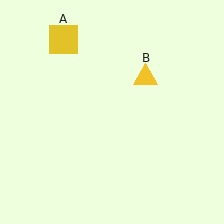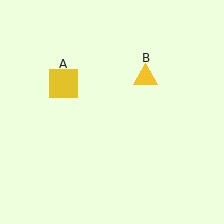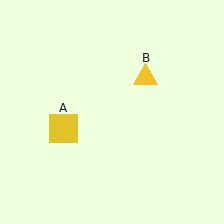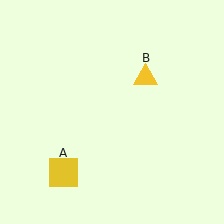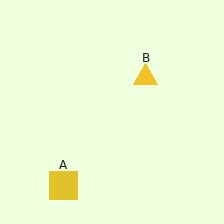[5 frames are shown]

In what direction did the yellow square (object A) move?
The yellow square (object A) moved down.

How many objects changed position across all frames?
1 object changed position: yellow square (object A).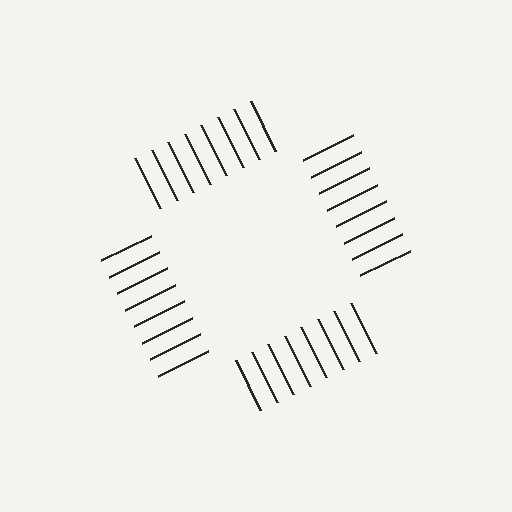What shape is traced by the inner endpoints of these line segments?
An illusory square — the line segments terminate on its edges but no continuous stroke is drawn.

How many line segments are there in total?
32 — 8 along each of the 4 edges.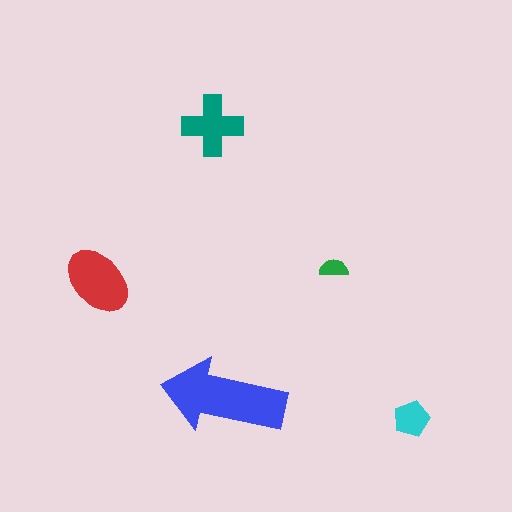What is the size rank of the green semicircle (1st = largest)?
5th.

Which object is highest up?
The teal cross is topmost.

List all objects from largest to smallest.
The blue arrow, the red ellipse, the teal cross, the cyan pentagon, the green semicircle.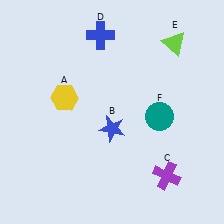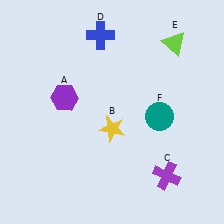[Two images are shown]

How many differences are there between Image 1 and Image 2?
There are 2 differences between the two images.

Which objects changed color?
A changed from yellow to purple. B changed from blue to yellow.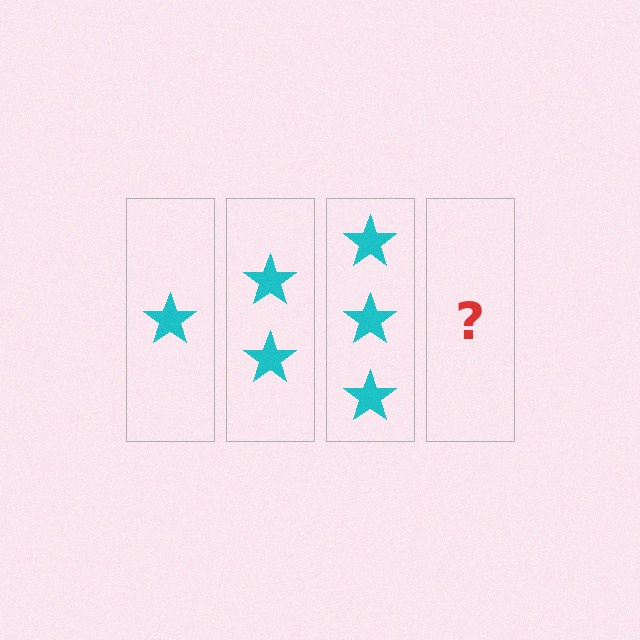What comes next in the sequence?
The next element should be 4 stars.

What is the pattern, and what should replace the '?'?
The pattern is that each step adds one more star. The '?' should be 4 stars.